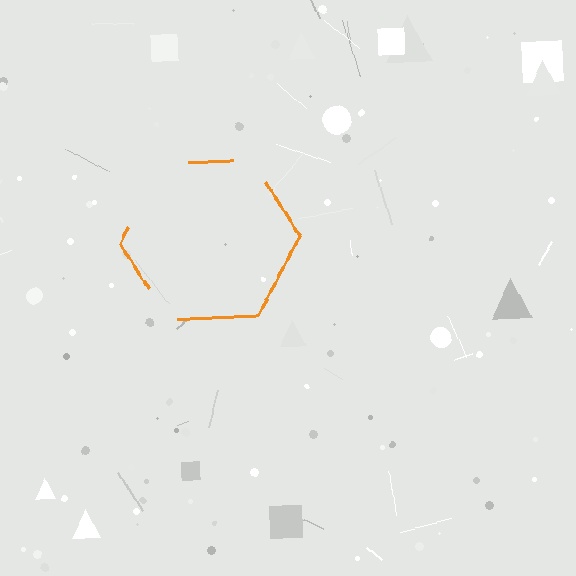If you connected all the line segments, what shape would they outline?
They would outline a hexagon.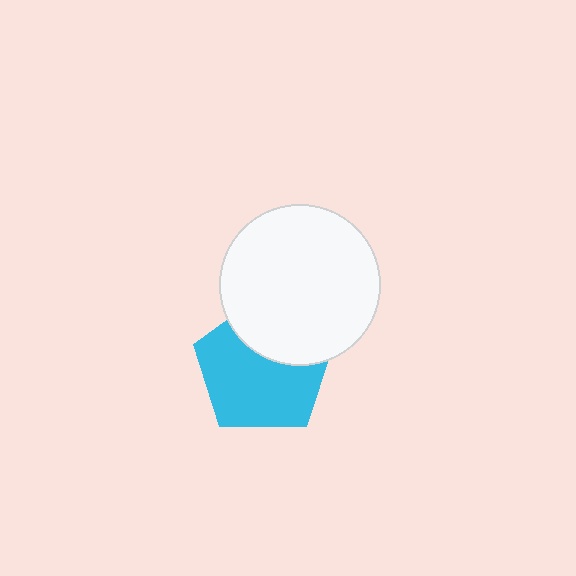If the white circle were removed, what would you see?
You would see the complete cyan pentagon.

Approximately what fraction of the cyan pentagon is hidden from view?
Roughly 34% of the cyan pentagon is hidden behind the white circle.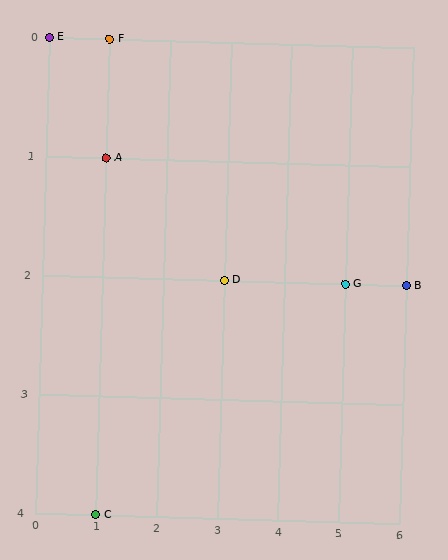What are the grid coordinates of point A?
Point A is at grid coordinates (1, 1).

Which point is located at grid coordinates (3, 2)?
Point D is at (3, 2).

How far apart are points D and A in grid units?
Points D and A are 2 columns and 1 row apart (about 2.2 grid units diagonally).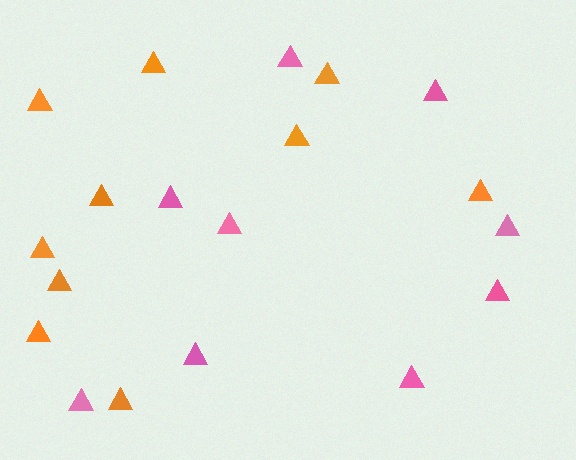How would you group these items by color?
There are 2 groups: one group of pink triangles (9) and one group of orange triangles (10).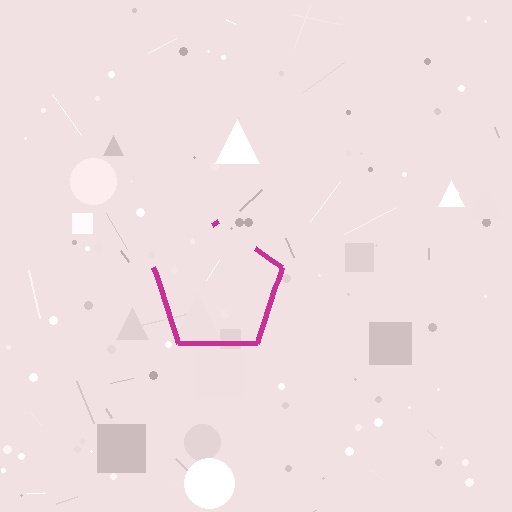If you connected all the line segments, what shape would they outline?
They would outline a pentagon.